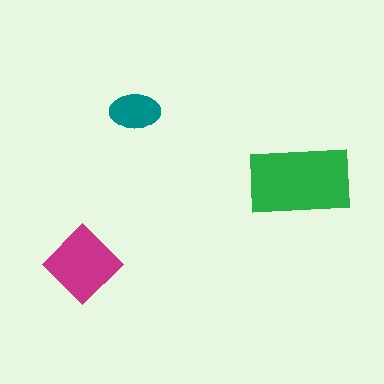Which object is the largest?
The green rectangle.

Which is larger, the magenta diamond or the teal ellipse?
The magenta diamond.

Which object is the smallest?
The teal ellipse.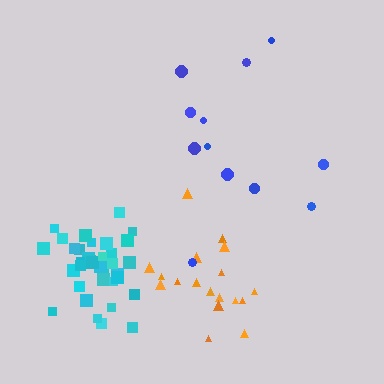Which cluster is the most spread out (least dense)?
Blue.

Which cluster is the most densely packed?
Cyan.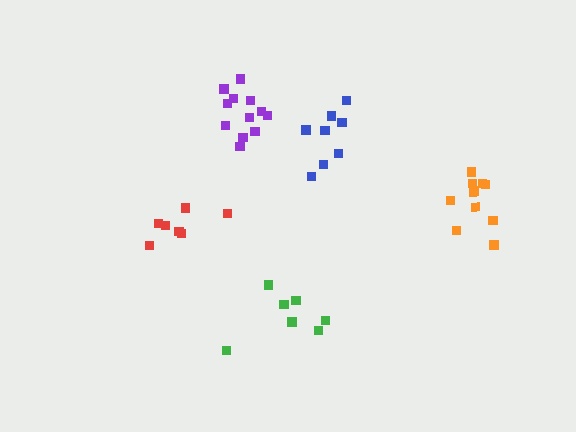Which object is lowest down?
The green cluster is bottommost.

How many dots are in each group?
Group 1: 8 dots, Group 2: 7 dots, Group 3: 11 dots, Group 4: 7 dots, Group 5: 12 dots (45 total).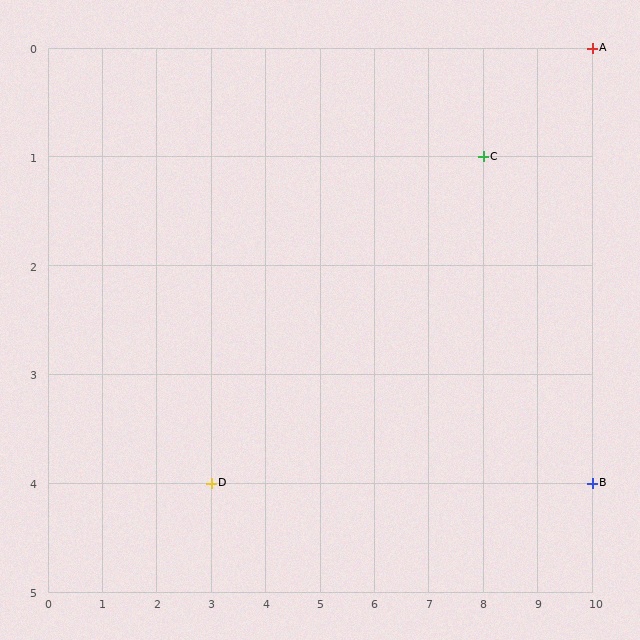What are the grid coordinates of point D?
Point D is at grid coordinates (3, 4).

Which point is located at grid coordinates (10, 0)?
Point A is at (10, 0).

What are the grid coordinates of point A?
Point A is at grid coordinates (10, 0).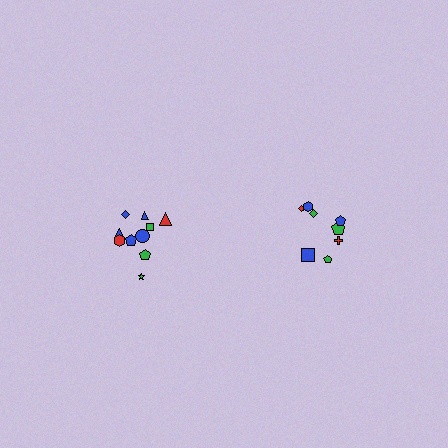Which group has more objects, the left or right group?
The left group.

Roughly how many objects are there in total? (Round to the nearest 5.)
Roughly 20 objects in total.